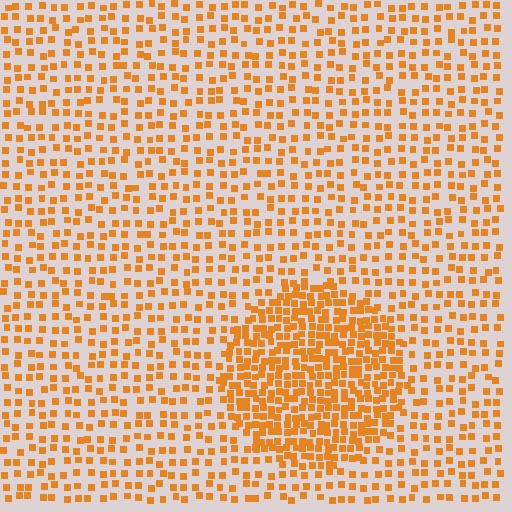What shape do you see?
I see a circle.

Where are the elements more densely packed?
The elements are more densely packed inside the circle boundary.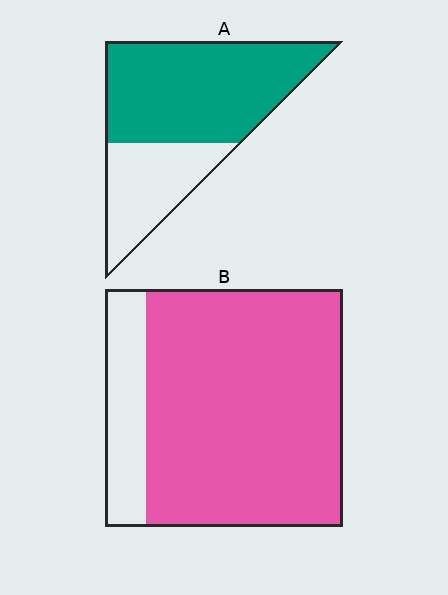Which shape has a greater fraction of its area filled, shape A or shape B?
Shape B.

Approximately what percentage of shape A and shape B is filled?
A is approximately 65% and B is approximately 85%.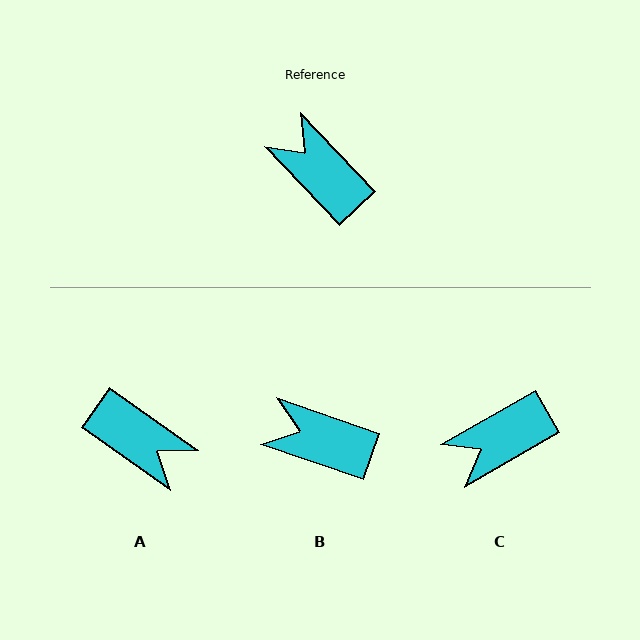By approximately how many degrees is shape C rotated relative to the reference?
Approximately 76 degrees counter-clockwise.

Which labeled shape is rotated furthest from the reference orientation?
A, about 169 degrees away.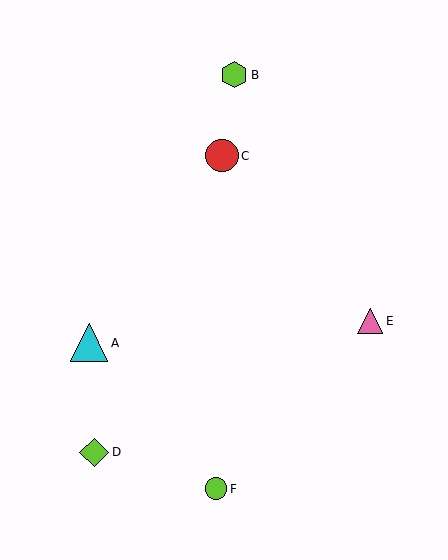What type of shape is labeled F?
Shape F is a lime circle.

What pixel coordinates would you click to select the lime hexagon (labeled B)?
Click at (234, 75) to select the lime hexagon B.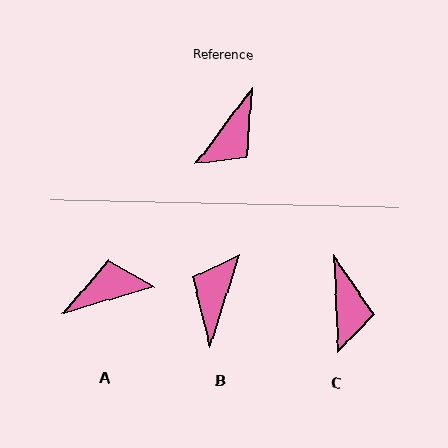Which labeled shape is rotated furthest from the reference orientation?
B, about 161 degrees away.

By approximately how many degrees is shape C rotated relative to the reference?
Approximately 39 degrees counter-clockwise.